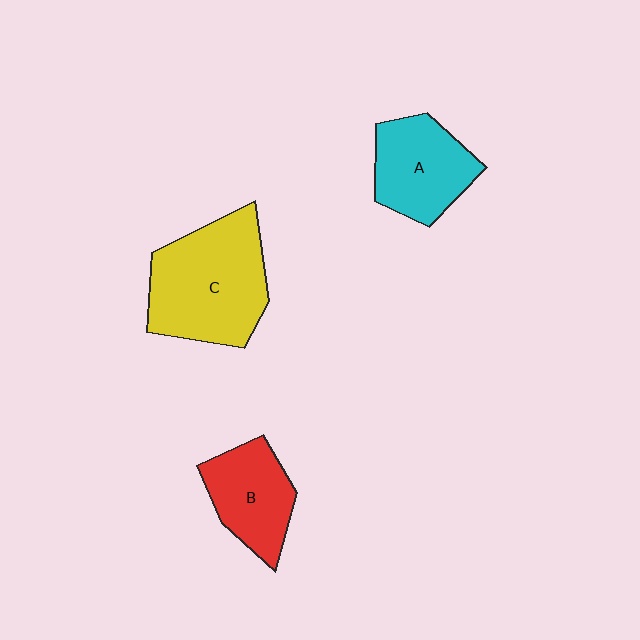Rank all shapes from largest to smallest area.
From largest to smallest: C (yellow), A (cyan), B (red).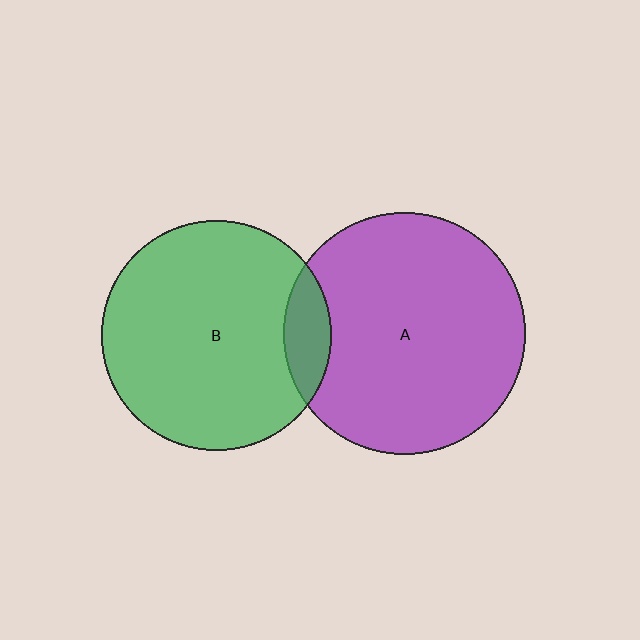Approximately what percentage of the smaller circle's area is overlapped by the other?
Approximately 10%.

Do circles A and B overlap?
Yes.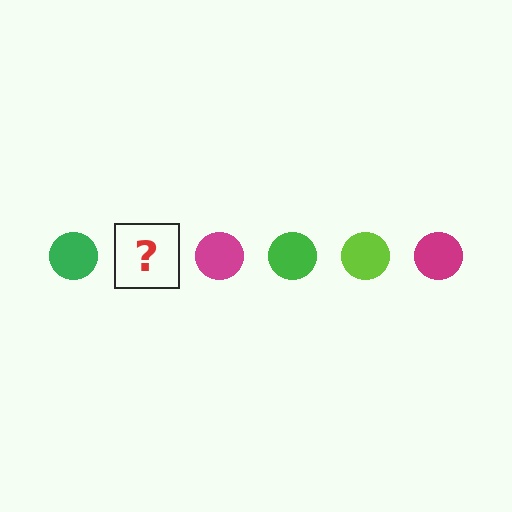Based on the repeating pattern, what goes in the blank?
The blank should be a lime circle.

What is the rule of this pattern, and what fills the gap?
The rule is that the pattern cycles through green, lime, magenta circles. The gap should be filled with a lime circle.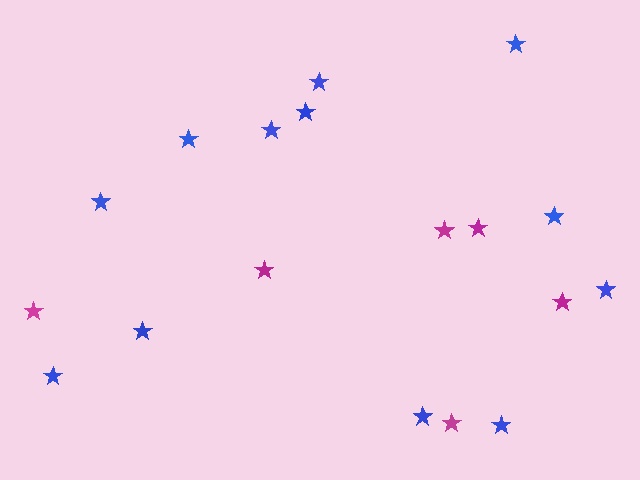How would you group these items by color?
There are 2 groups: one group of blue stars (12) and one group of magenta stars (6).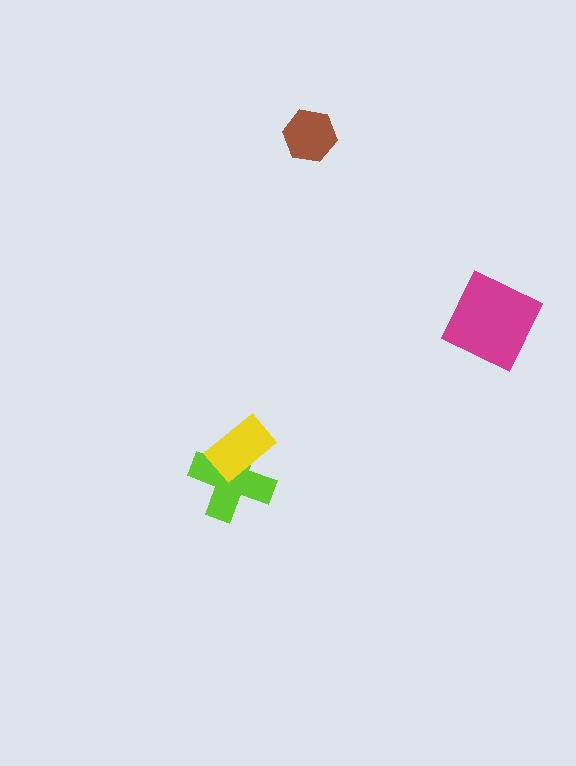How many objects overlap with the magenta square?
0 objects overlap with the magenta square.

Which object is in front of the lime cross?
The yellow rectangle is in front of the lime cross.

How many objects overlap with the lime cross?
1 object overlaps with the lime cross.